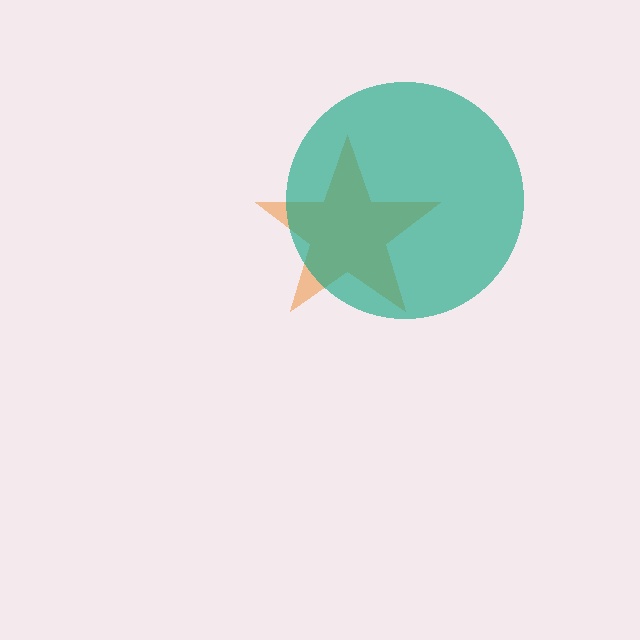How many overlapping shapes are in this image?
There are 2 overlapping shapes in the image.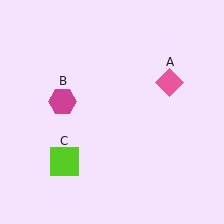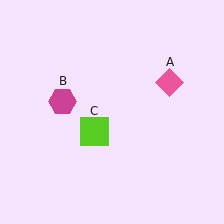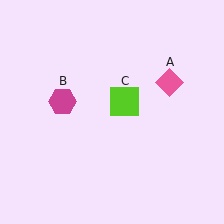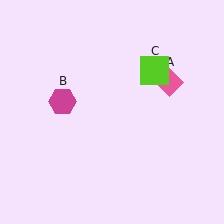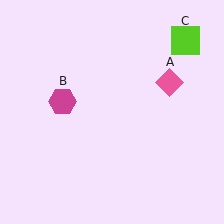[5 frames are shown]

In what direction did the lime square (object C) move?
The lime square (object C) moved up and to the right.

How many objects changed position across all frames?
1 object changed position: lime square (object C).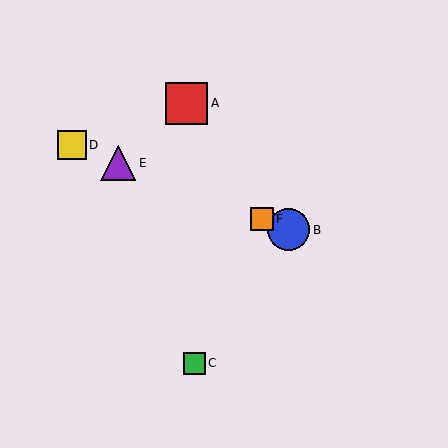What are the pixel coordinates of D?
Object D is at (72, 145).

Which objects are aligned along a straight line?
Objects B, D, E, F are aligned along a straight line.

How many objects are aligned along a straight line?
4 objects (B, D, E, F) are aligned along a straight line.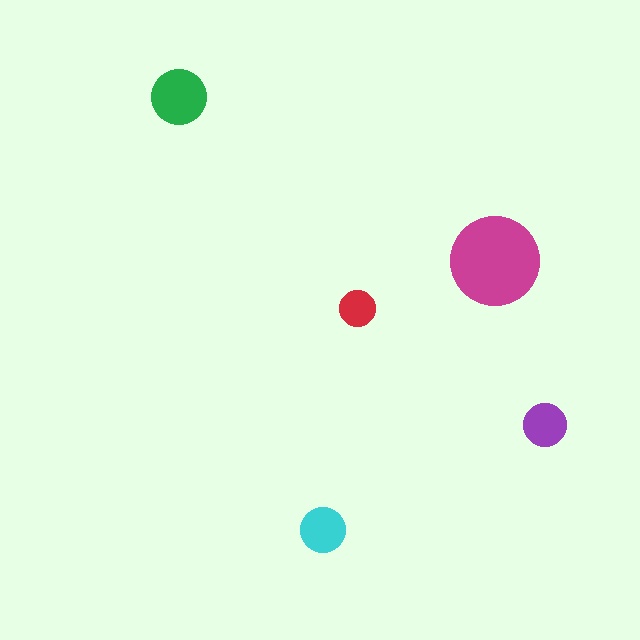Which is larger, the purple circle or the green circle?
The green one.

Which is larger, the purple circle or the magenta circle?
The magenta one.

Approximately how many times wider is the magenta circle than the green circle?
About 1.5 times wider.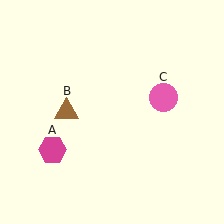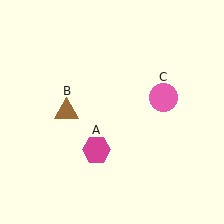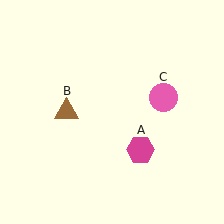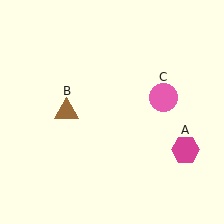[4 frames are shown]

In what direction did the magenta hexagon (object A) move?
The magenta hexagon (object A) moved right.